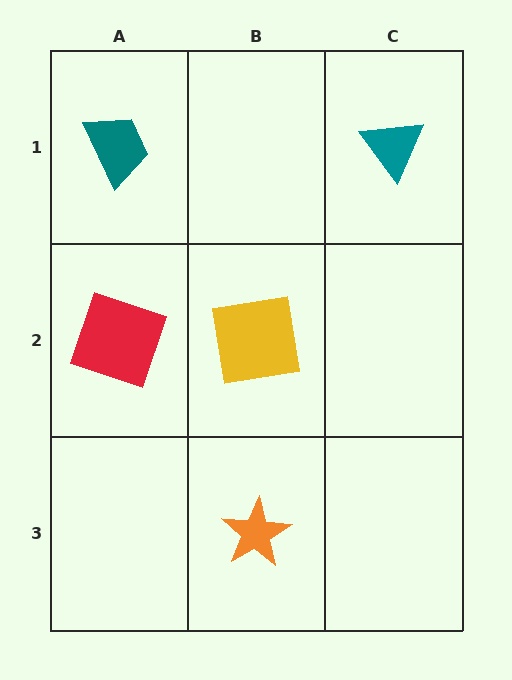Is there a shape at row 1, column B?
No, that cell is empty.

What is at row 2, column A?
A red square.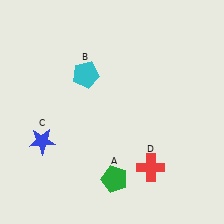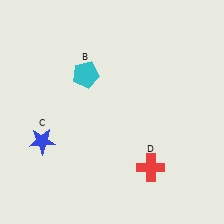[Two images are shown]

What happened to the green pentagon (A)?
The green pentagon (A) was removed in Image 2. It was in the bottom-right area of Image 1.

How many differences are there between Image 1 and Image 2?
There is 1 difference between the two images.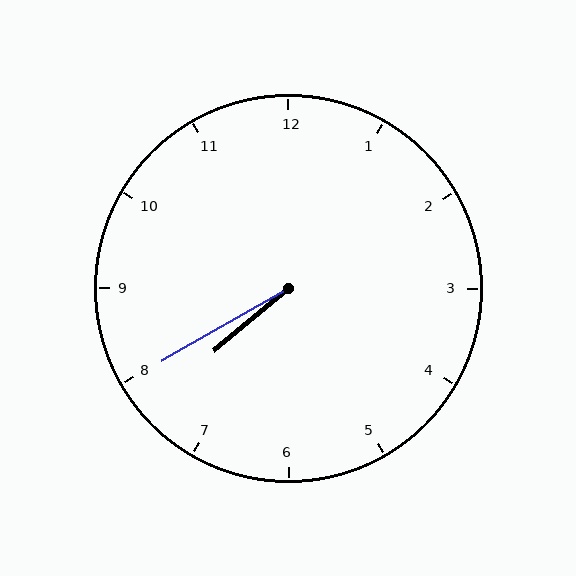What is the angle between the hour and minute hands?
Approximately 10 degrees.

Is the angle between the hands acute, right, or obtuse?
It is acute.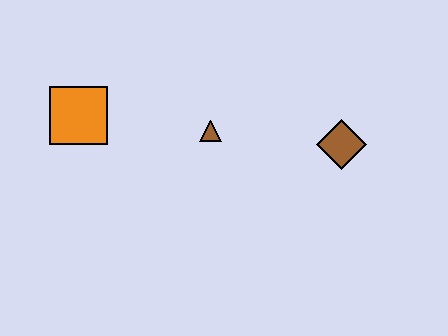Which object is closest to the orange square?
The brown triangle is closest to the orange square.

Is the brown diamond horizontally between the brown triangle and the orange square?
No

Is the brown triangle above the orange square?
No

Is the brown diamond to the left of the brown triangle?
No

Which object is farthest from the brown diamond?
The orange square is farthest from the brown diamond.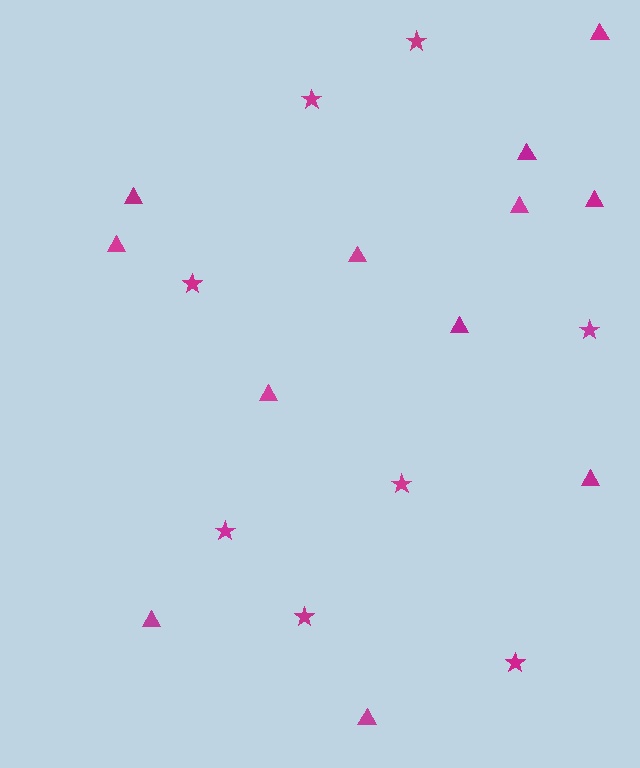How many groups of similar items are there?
There are 2 groups: one group of triangles (12) and one group of stars (8).